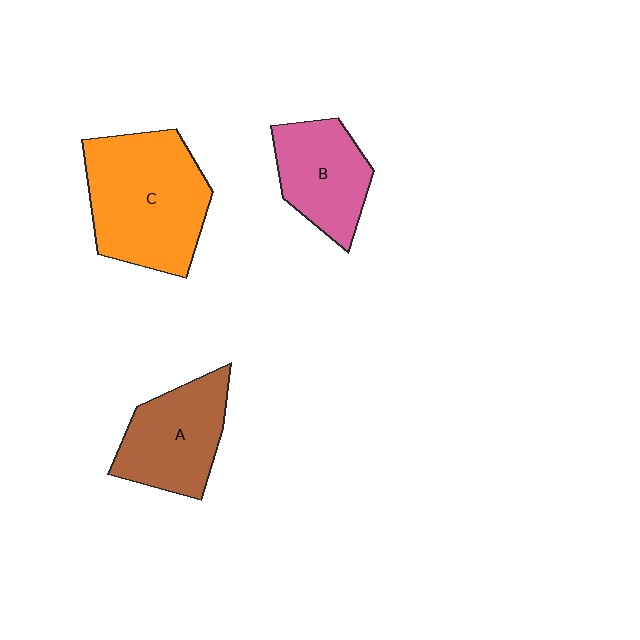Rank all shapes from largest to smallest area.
From largest to smallest: C (orange), A (brown), B (pink).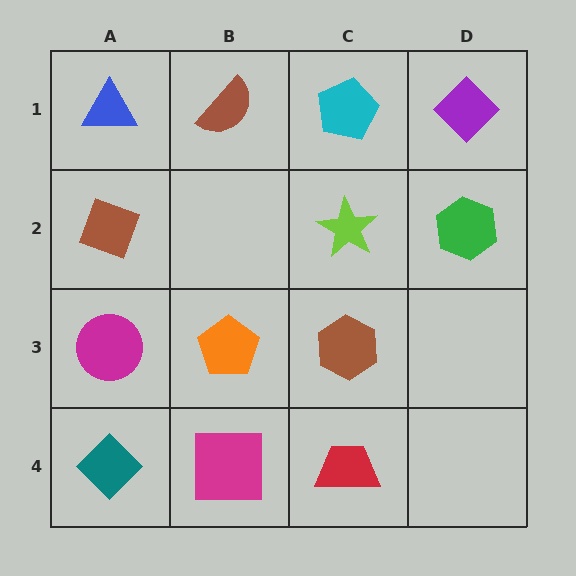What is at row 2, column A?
A brown diamond.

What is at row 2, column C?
A lime star.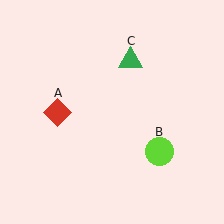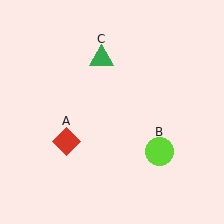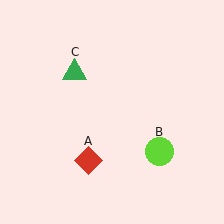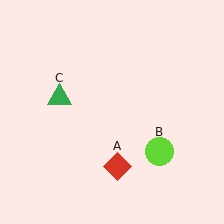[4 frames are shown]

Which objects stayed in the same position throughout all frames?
Lime circle (object B) remained stationary.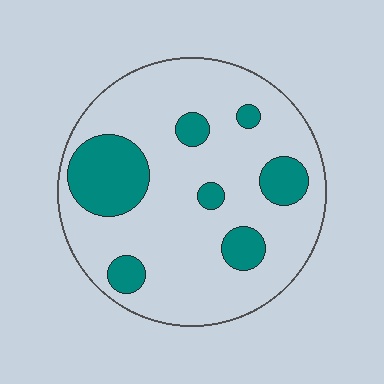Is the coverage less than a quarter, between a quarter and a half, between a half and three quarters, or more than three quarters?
Less than a quarter.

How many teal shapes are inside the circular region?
7.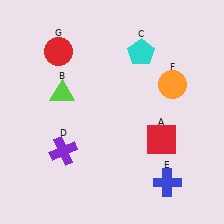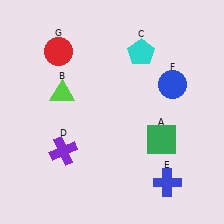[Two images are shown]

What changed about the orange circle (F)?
In Image 1, F is orange. In Image 2, it changed to blue.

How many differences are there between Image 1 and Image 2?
There are 2 differences between the two images.